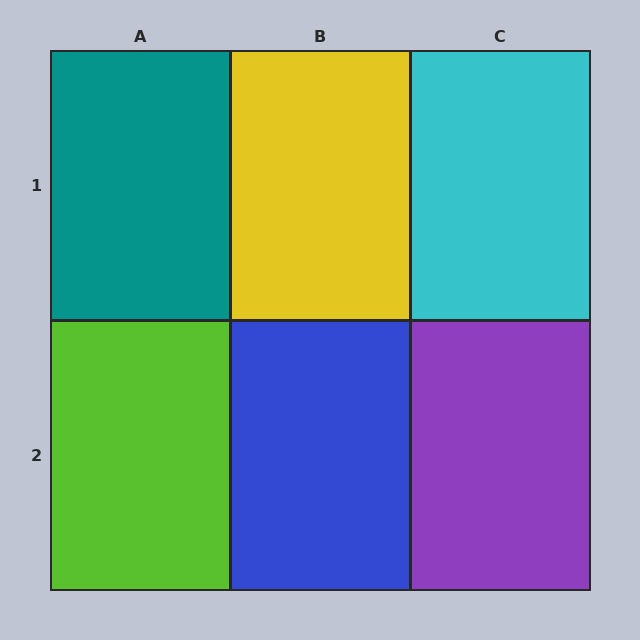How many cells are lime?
1 cell is lime.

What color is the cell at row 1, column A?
Teal.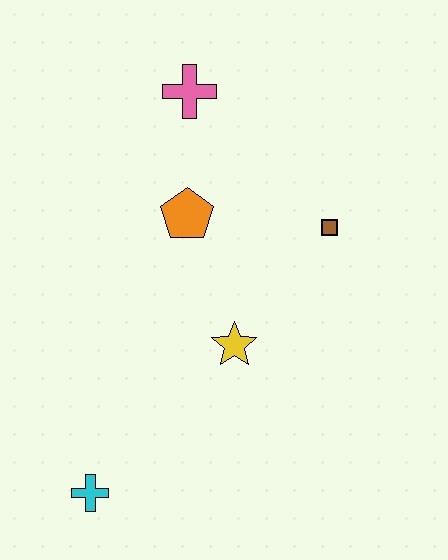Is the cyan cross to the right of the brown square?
No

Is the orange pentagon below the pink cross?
Yes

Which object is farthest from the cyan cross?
The pink cross is farthest from the cyan cross.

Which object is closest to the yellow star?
The orange pentagon is closest to the yellow star.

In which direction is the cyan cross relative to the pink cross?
The cyan cross is below the pink cross.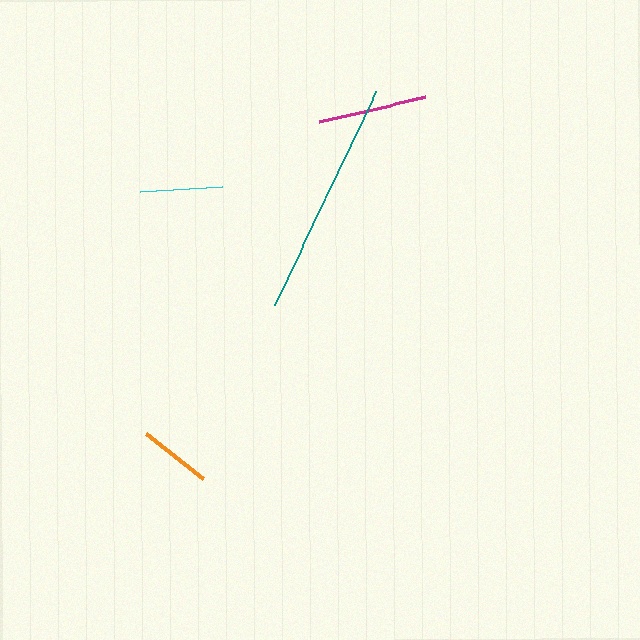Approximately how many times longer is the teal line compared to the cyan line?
The teal line is approximately 2.9 times the length of the cyan line.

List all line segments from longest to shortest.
From longest to shortest: teal, magenta, cyan, orange.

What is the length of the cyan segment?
The cyan segment is approximately 83 pixels long.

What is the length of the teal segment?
The teal segment is approximately 237 pixels long.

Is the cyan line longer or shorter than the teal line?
The teal line is longer than the cyan line.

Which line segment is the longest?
The teal line is the longest at approximately 237 pixels.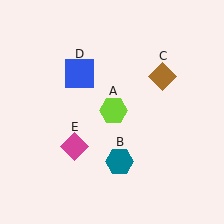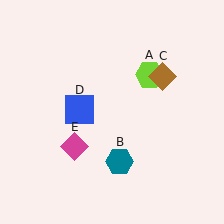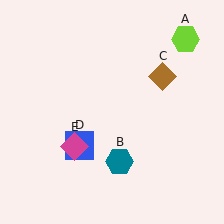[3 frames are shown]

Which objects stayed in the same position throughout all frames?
Teal hexagon (object B) and brown diamond (object C) and magenta diamond (object E) remained stationary.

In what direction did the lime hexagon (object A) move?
The lime hexagon (object A) moved up and to the right.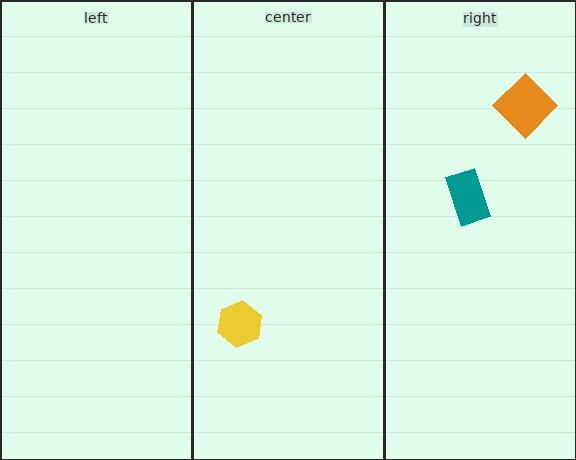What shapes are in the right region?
The teal rectangle, the orange diamond.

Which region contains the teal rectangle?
The right region.